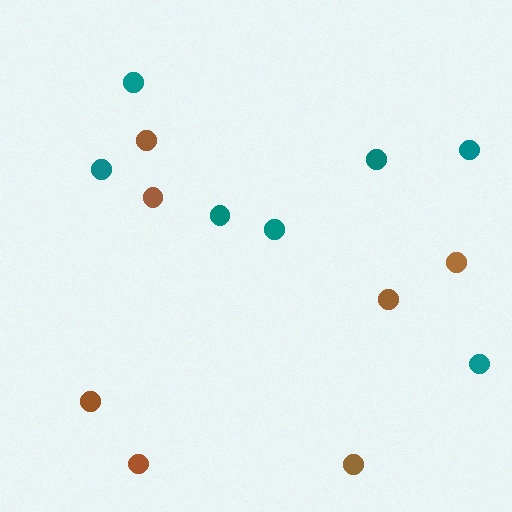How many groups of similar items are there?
There are 2 groups: one group of teal circles (7) and one group of brown circles (7).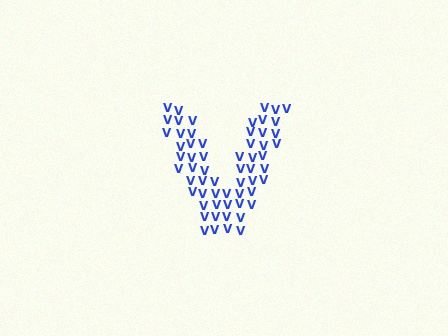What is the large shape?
The large shape is the letter V.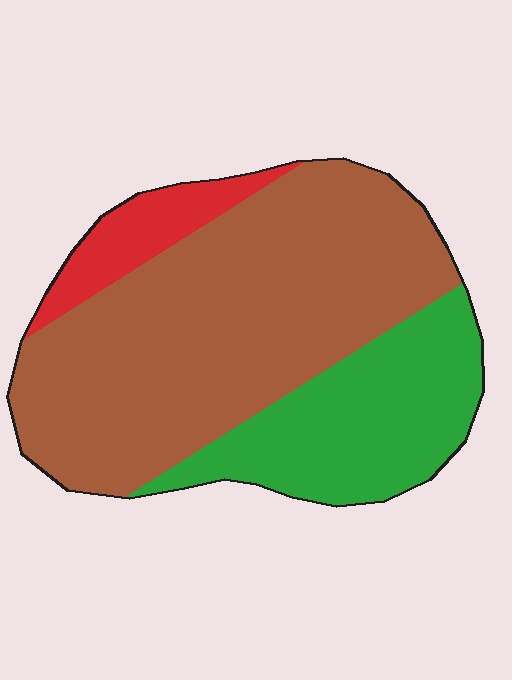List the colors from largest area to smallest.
From largest to smallest: brown, green, red.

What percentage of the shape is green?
Green takes up between a sixth and a third of the shape.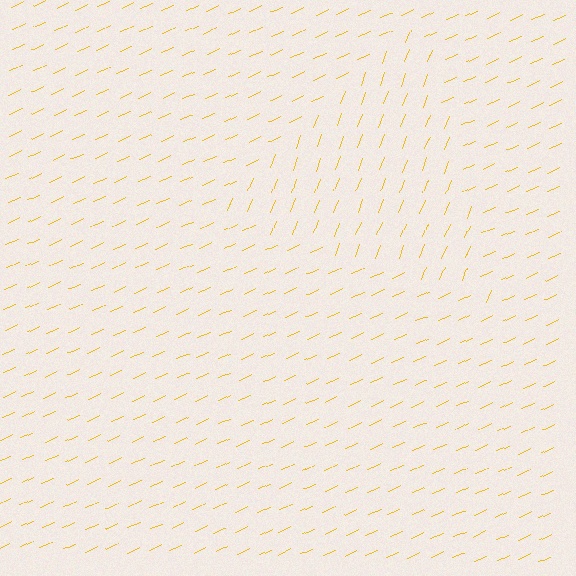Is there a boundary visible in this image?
Yes, there is a texture boundary formed by a change in line orientation.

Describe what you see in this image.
The image is filled with small yellow line segments. A triangle region in the image has lines oriented differently from the surrounding lines, creating a visible texture boundary.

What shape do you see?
I see a triangle.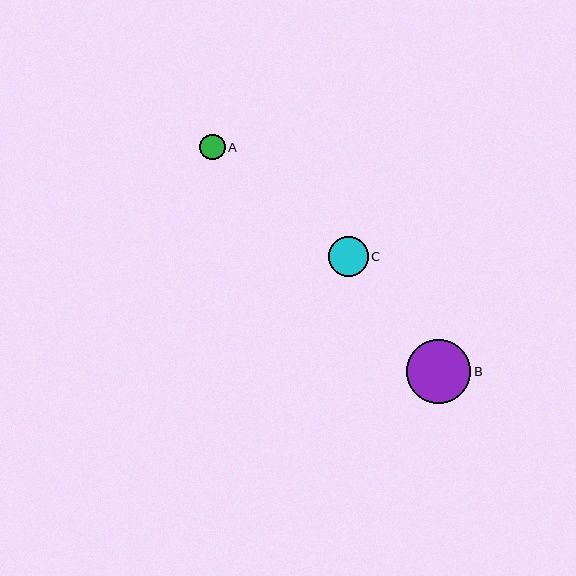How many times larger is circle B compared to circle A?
Circle B is approximately 2.5 times the size of circle A.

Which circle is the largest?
Circle B is the largest with a size of approximately 64 pixels.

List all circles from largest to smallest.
From largest to smallest: B, C, A.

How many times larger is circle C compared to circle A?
Circle C is approximately 1.5 times the size of circle A.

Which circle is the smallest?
Circle A is the smallest with a size of approximately 26 pixels.